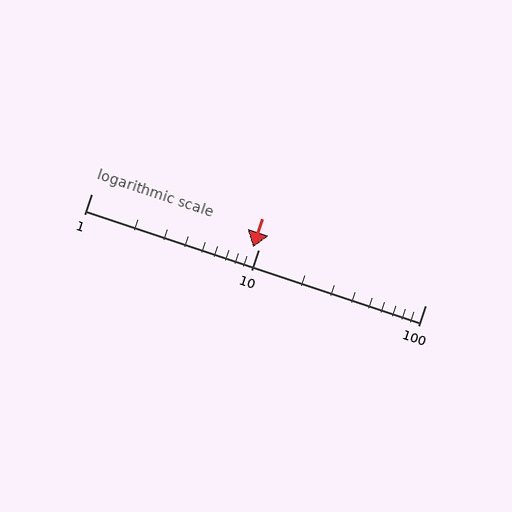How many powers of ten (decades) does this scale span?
The scale spans 2 decades, from 1 to 100.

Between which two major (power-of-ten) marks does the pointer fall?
The pointer is between 1 and 10.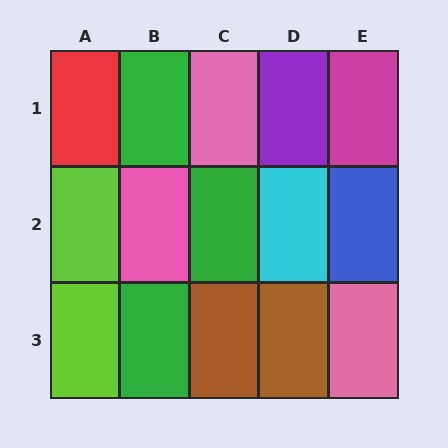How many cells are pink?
3 cells are pink.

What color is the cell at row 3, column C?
Brown.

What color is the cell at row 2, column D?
Cyan.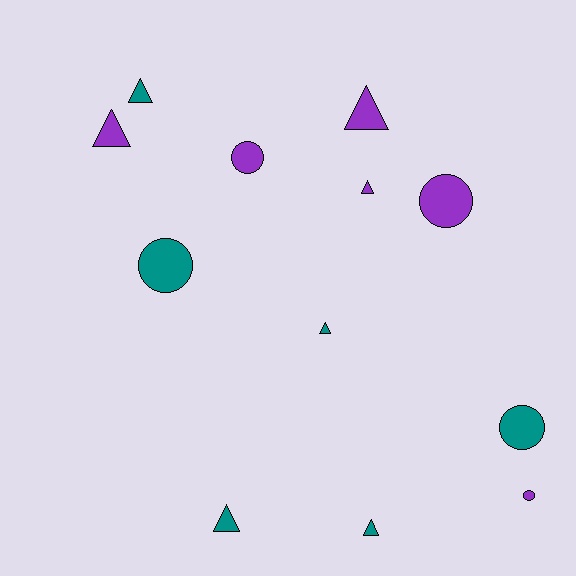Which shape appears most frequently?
Triangle, with 7 objects.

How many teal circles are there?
There are 2 teal circles.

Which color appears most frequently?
Purple, with 6 objects.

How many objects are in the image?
There are 12 objects.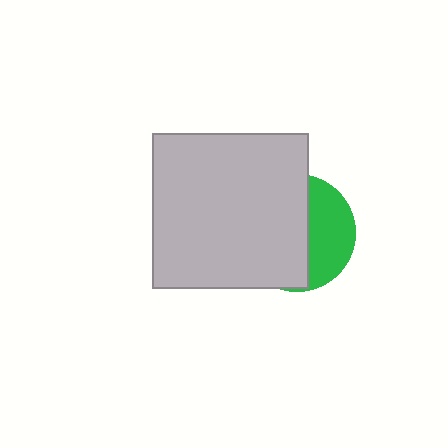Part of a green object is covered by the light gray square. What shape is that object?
It is a circle.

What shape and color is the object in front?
The object in front is a light gray square.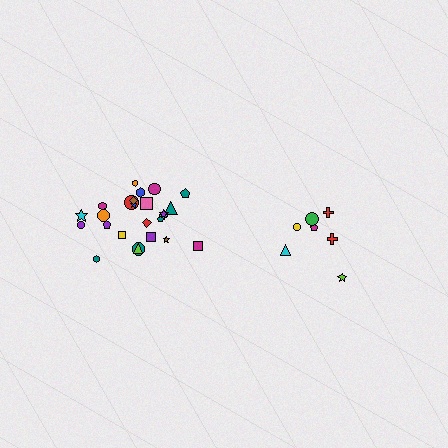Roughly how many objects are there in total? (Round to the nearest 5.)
Roughly 30 objects in total.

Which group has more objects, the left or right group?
The left group.